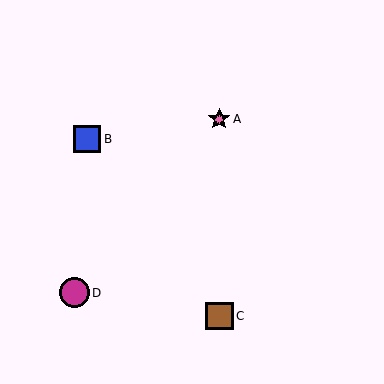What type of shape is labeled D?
Shape D is a magenta circle.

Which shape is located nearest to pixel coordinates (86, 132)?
The blue square (labeled B) at (87, 139) is nearest to that location.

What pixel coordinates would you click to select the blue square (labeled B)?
Click at (87, 139) to select the blue square B.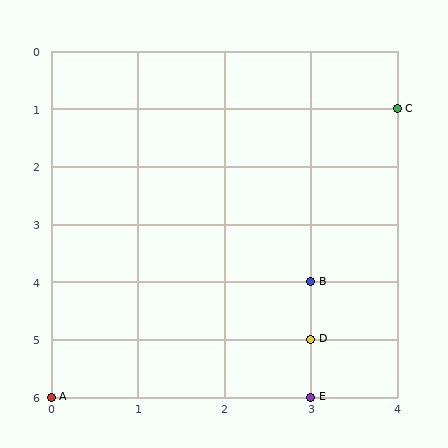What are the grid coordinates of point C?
Point C is at grid coordinates (4, 1).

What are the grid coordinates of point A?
Point A is at grid coordinates (0, 6).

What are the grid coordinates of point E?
Point E is at grid coordinates (3, 6).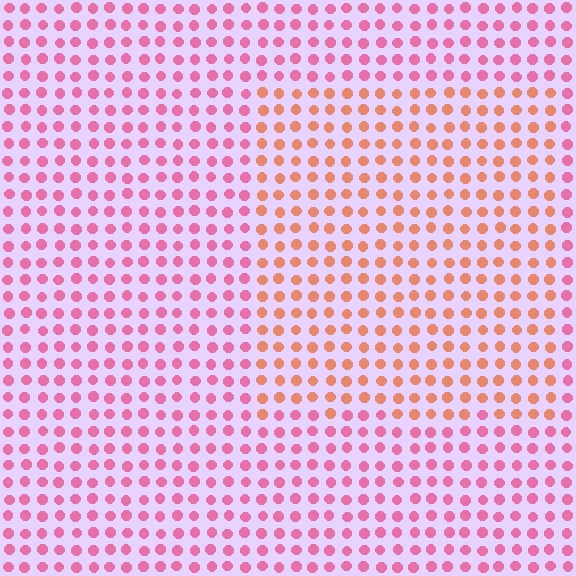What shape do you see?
I see a rectangle.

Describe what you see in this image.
The image is filled with small pink elements in a uniform arrangement. A rectangle-shaped region is visible where the elements are tinted to a slightly different hue, forming a subtle color boundary.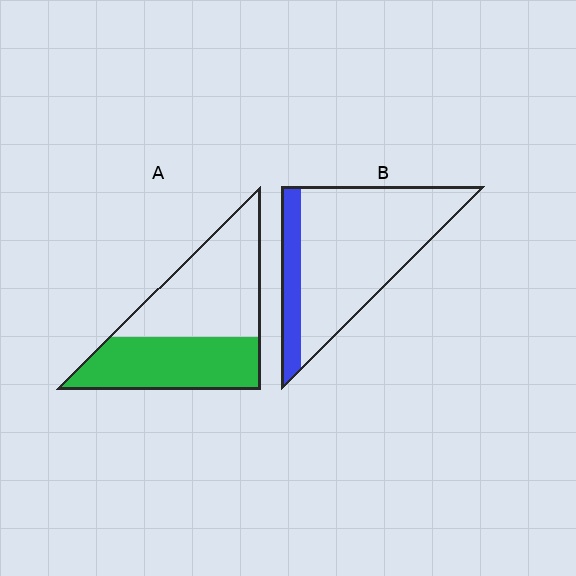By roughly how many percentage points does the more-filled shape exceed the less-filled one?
By roughly 25 percentage points (A over B).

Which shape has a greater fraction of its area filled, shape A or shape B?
Shape A.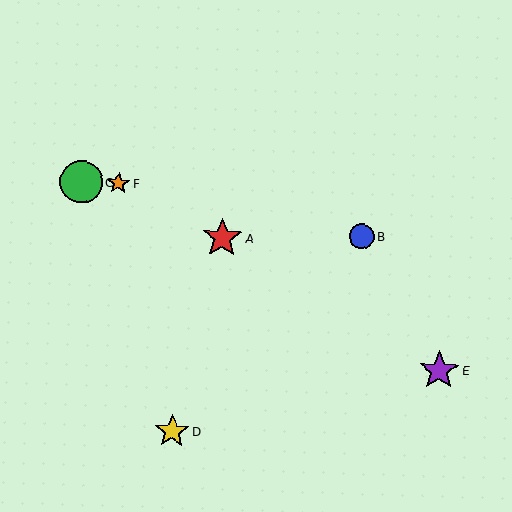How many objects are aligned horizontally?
2 objects (C, F) are aligned horizontally.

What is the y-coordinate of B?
Object B is at y≈236.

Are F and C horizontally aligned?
Yes, both are at y≈183.